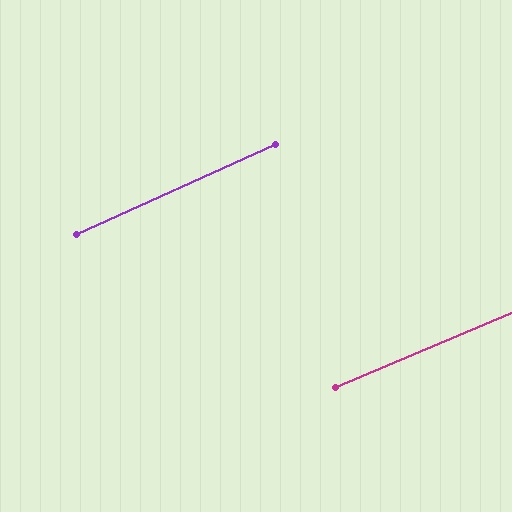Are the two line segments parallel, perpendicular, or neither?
Parallel — their directions differ by only 1.5°.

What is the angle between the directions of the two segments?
Approximately 1 degree.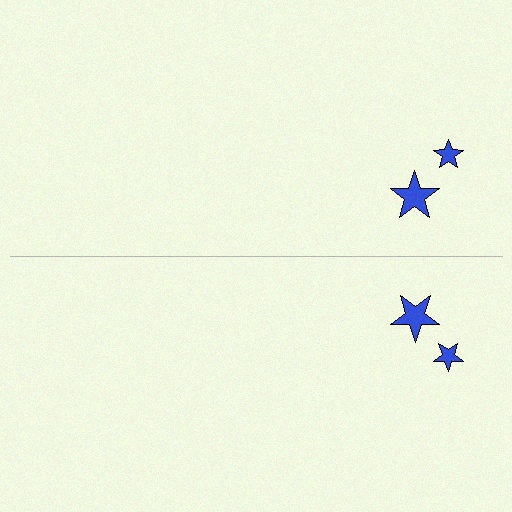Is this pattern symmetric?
Yes, this pattern has bilateral (reflection) symmetry.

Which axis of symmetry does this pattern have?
The pattern has a horizontal axis of symmetry running through the center of the image.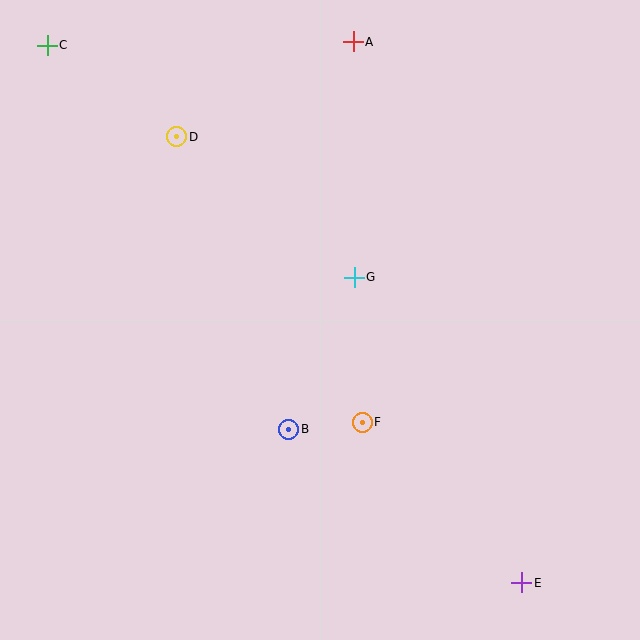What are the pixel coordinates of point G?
Point G is at (354, 278).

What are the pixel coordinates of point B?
Point B is at (289, 429).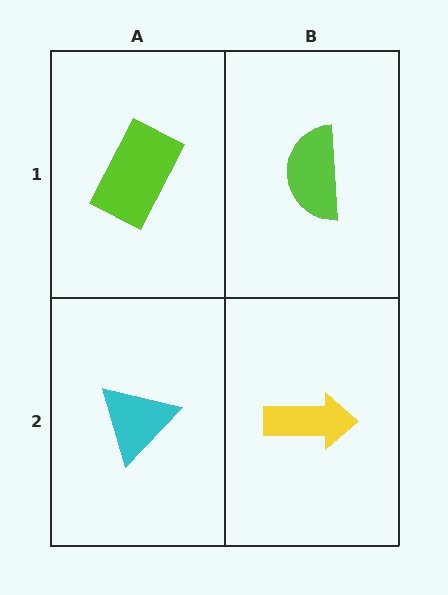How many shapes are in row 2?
2 shapes.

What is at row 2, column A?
A cyan triangle.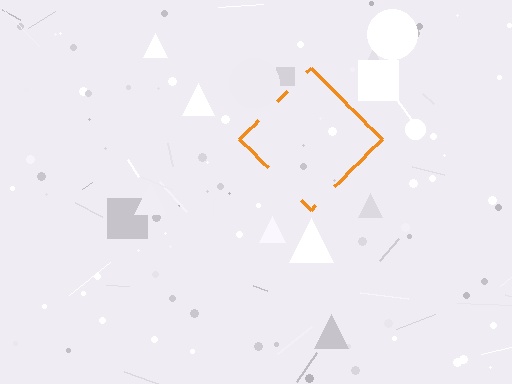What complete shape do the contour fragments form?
The contour fragments form a diamond.